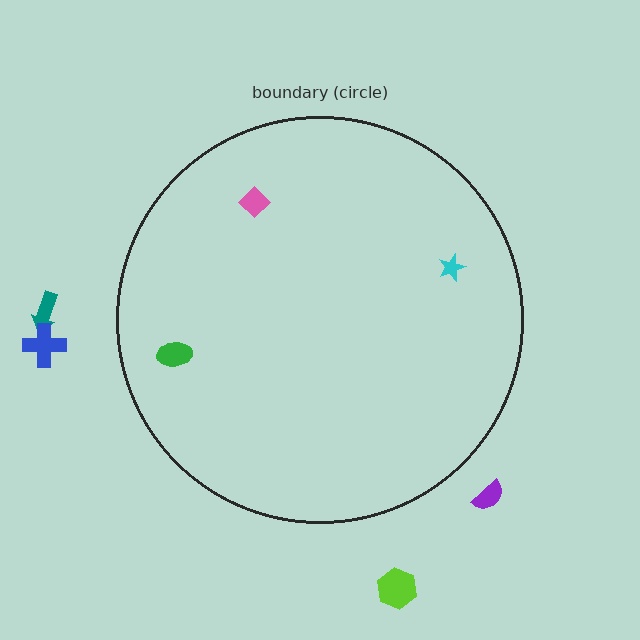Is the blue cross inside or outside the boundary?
Outside.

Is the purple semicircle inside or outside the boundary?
Outside.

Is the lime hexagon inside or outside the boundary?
Outside.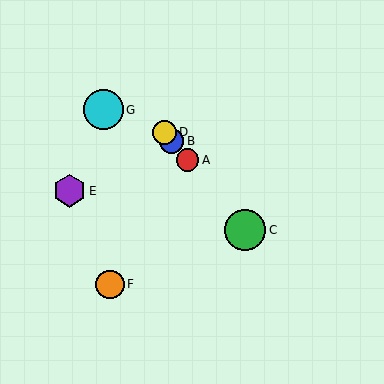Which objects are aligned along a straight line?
Objects A, B, C, D are aligned along a straight line.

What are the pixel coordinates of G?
Object G is at (104, 110).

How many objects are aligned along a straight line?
4 objects (A, B, C, D) are aligned along a straight line.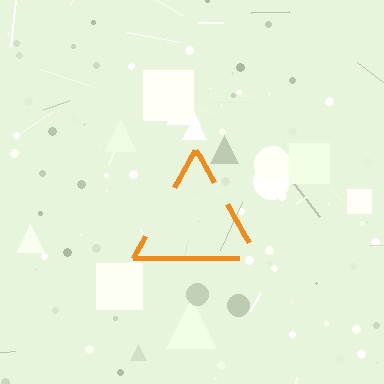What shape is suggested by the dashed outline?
The dashed outline suggests a triangle.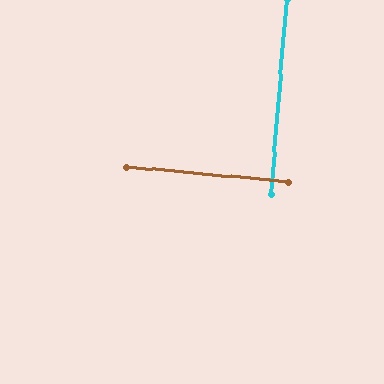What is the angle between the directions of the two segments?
Approximately 89 degrees.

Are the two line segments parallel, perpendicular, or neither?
Perpendicular — they meet at approximately 89°.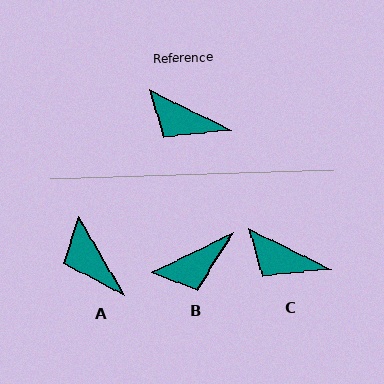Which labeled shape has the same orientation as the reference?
C.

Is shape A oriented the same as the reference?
No, it is off by about 33 degrees.